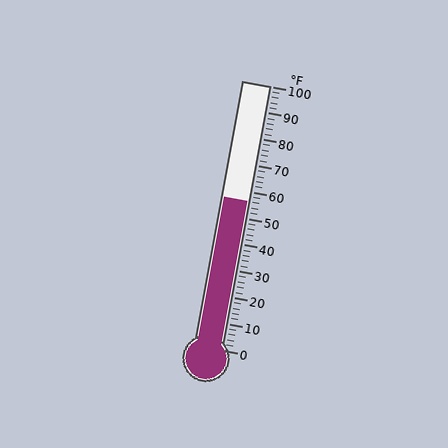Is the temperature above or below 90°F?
The temperature is below 90°F.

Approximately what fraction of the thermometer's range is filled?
The thermometer is filled to approximately 55% of its range.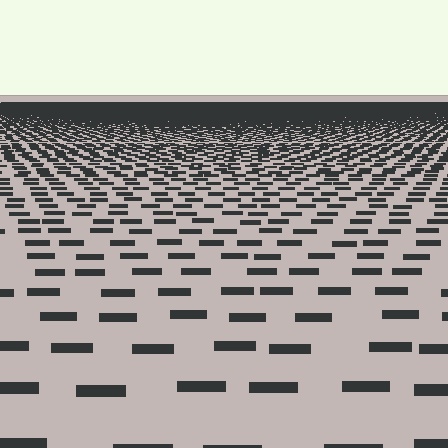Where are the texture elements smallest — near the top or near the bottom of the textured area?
Near the top.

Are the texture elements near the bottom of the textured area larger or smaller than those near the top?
Larger. Near the bottom, elements are closer to the viewer and appear at a bigger on-screen size.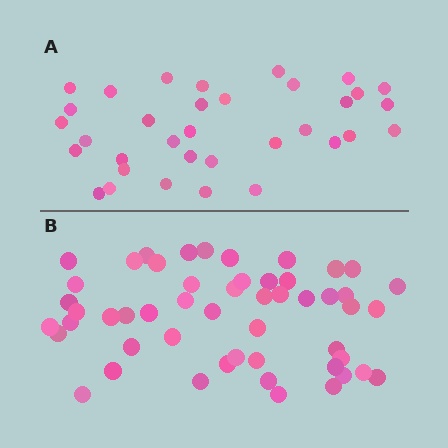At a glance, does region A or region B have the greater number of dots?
Region B (the bottom region) has more dots.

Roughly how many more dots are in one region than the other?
Region B has approximately 20 more dots than region A.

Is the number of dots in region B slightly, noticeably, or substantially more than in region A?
Region B has substantially more. The ratio is roughly 1.5 to 1.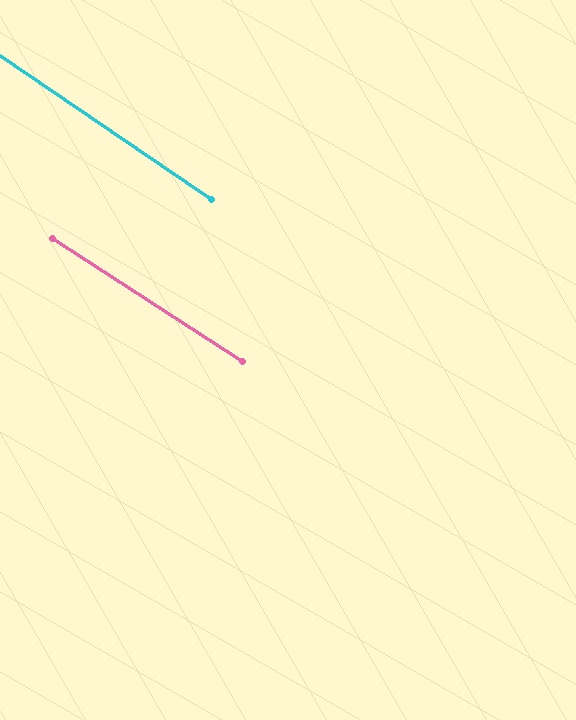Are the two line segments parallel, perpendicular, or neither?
Parallel — their directions differ by only 1.2°.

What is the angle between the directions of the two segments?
Approximately 1 degree.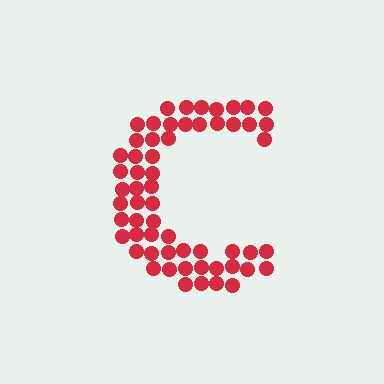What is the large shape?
The large shape is the letter C.